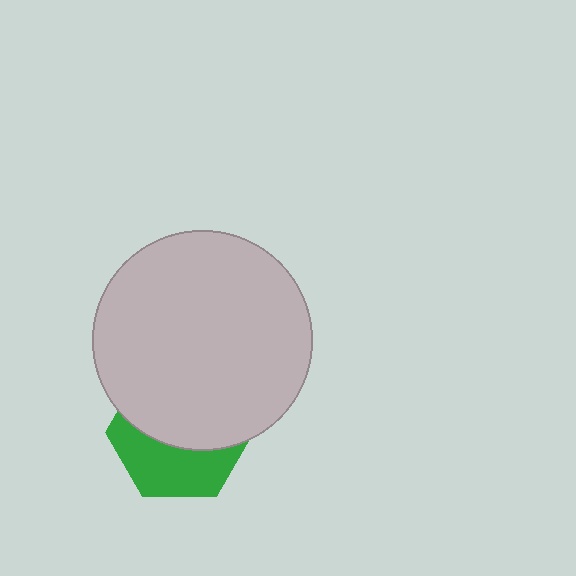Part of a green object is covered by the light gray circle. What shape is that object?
It is a hexagon.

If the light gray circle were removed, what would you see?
You would see the complete green hexagon.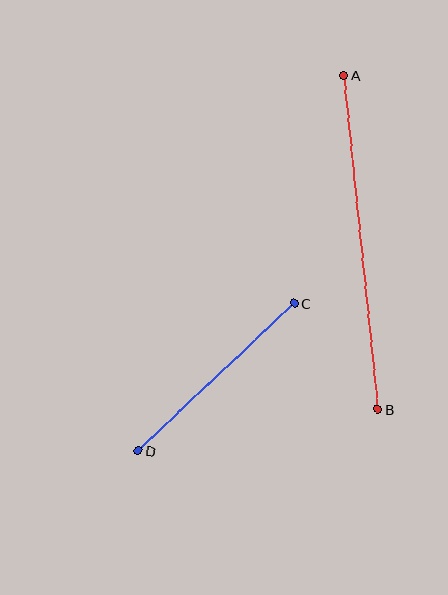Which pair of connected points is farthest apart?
Points A and B are farthest apart.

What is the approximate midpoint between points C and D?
The midpoint is at approximately (216, 377) pixels.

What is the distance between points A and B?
The distance is approximately 336 pixels.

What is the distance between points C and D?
The distance is approximately 214 pixels.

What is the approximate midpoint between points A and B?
The midpoint is at approximately (361, 242) pixels.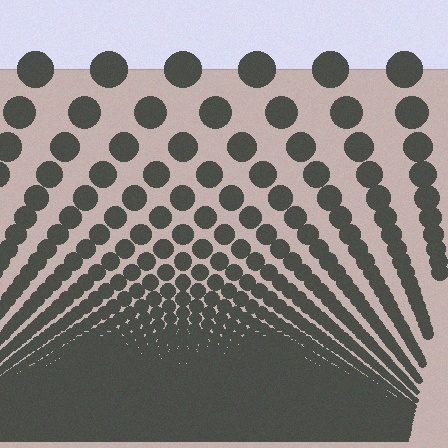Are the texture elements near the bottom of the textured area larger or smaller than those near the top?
Smaller. The gradient is inverted — elements near the bottom are smaller and denser.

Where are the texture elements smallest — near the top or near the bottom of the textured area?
Near the bottom.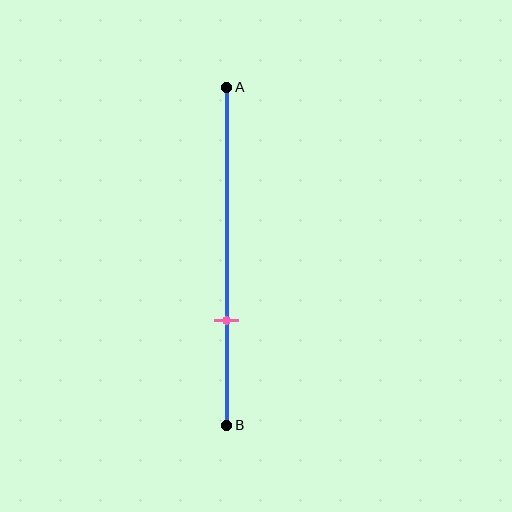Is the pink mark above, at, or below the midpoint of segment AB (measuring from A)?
The pink mark is below the midpoint of segment AB.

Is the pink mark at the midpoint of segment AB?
No, the mark is at about 70% from A, not at the 50% midpoint.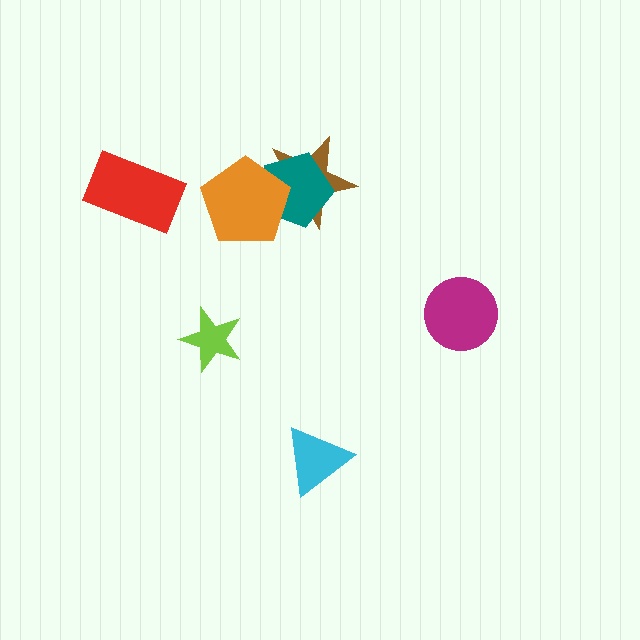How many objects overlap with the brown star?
2 objects overlap with the brown star.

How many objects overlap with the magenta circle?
0 objects overlap with the magenta circle.